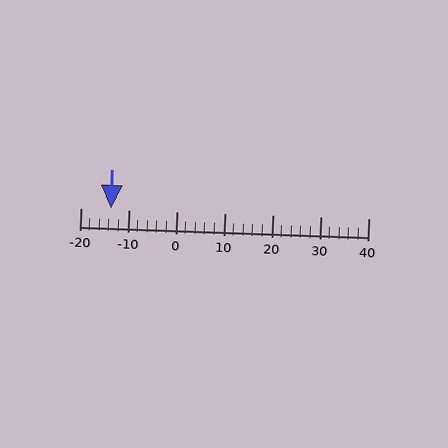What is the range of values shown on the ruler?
The ruler shows values from -20 to 40.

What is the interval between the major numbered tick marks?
The major tick marks are spaced 10 units apart.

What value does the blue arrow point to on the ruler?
The blue arrow points to approximately -14.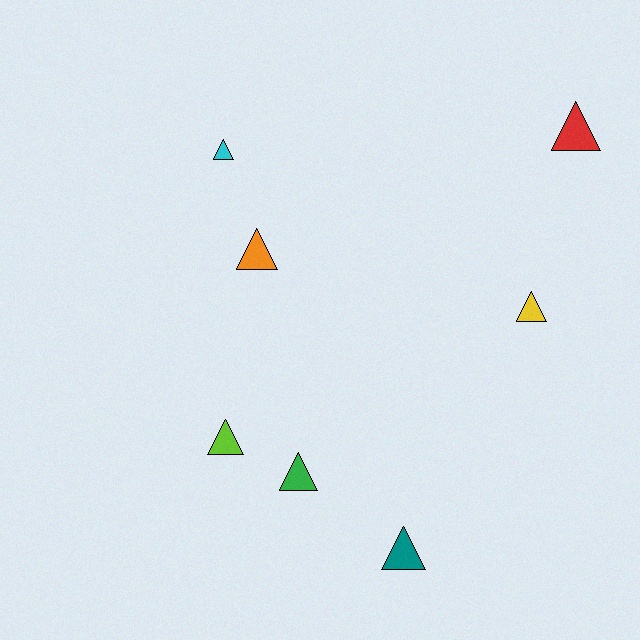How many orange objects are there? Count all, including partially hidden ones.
There is 1 orange object.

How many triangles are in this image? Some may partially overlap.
There are 7 triangles.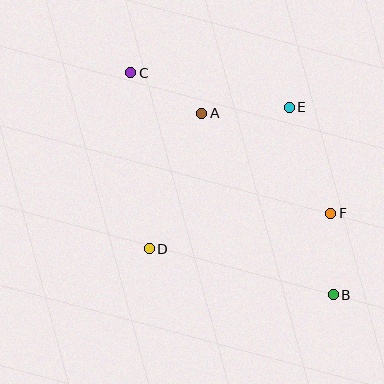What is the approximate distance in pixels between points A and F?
The distance between A and F is approximately 163 pixels.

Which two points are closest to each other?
Points B and F are closest to each other.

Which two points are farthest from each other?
Points B and C are farthest from each other.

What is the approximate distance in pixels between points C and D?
The distance between C and D is approximately 177 pixels.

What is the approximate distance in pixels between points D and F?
The distance between D and F is approximately 185 pixels.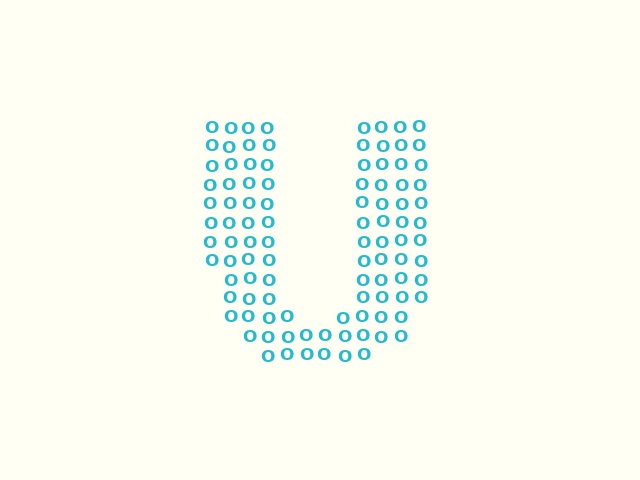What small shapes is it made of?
It is made of small letter O's.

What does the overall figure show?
The overall figure shows the letter U.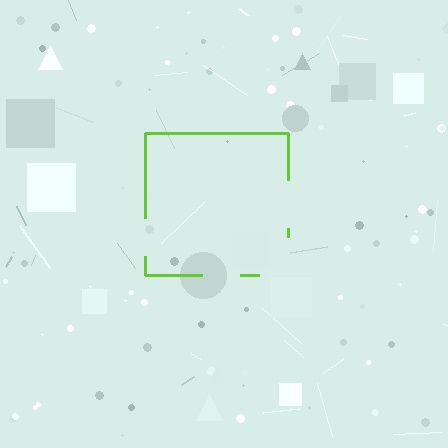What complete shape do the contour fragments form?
The contour fragments form a square.